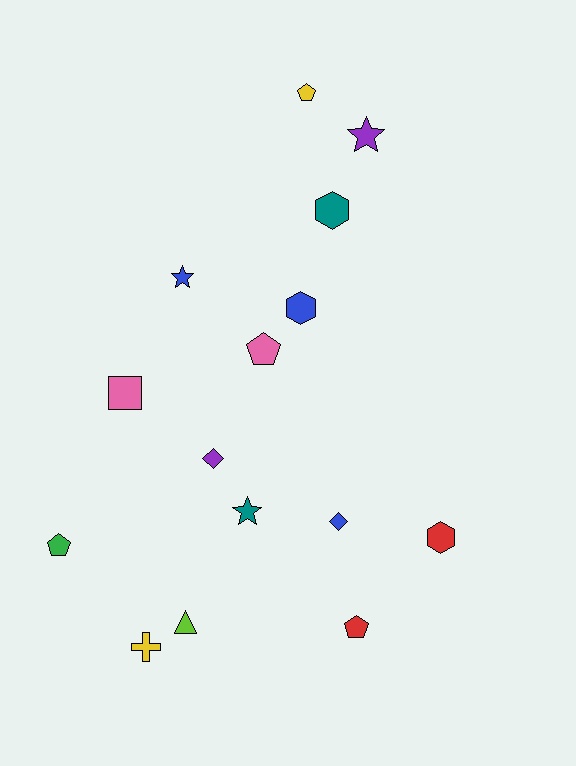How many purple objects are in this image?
There are 2 purple objects.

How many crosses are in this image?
There is 1 cross.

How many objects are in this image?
There are 15 objects.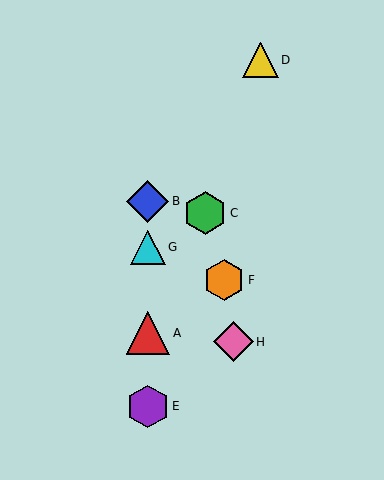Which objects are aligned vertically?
Objects A, B, E, G are aligned vertically.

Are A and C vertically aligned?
No, A is at x≈148 and C is at x≈205.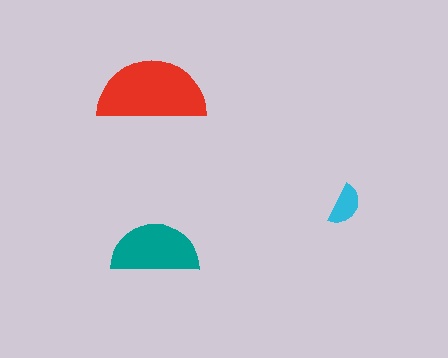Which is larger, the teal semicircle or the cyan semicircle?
The teal one.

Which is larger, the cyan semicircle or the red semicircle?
The red one.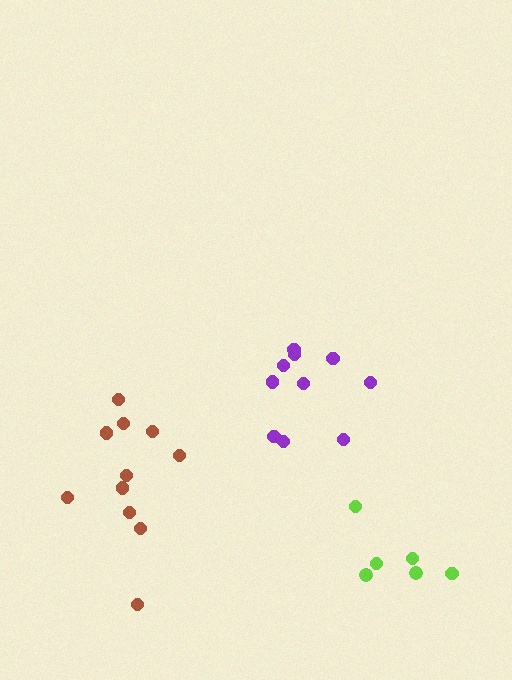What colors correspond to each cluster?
The clusters are colored: purple, lime, brown.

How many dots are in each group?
Group 1: 10 dots, Group 2: 6 dots, Group 3: 11 dots (27 total).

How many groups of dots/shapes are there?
There are 3 groups.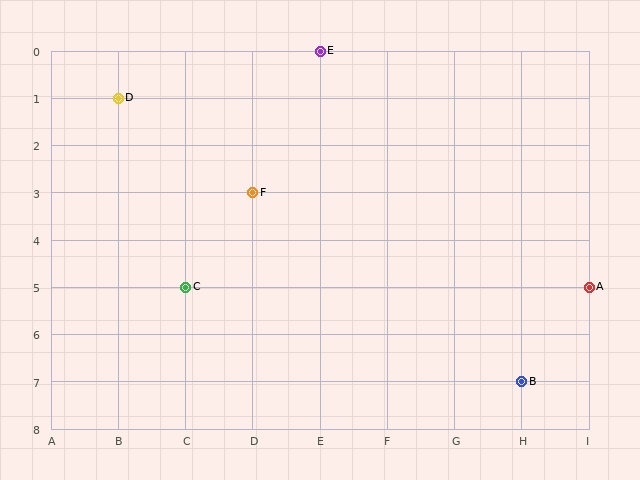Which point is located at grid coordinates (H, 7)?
Point B is at (H, 7).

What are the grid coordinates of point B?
Point B is at grid coordinates (H, 7).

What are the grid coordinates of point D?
Point D is at grid coordinates (B, 1).